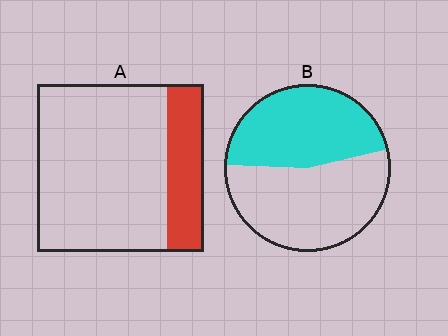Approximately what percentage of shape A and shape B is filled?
A is approximately 20% and B is approximately 45%.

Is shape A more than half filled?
No.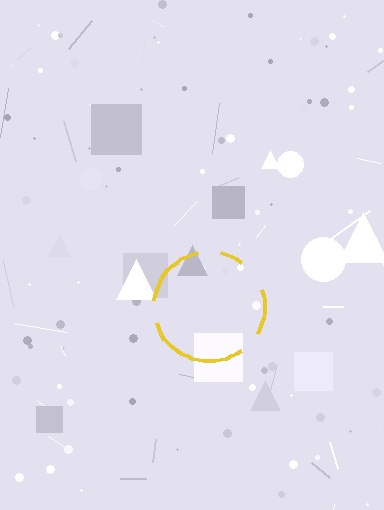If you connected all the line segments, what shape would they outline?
They would outline a circle.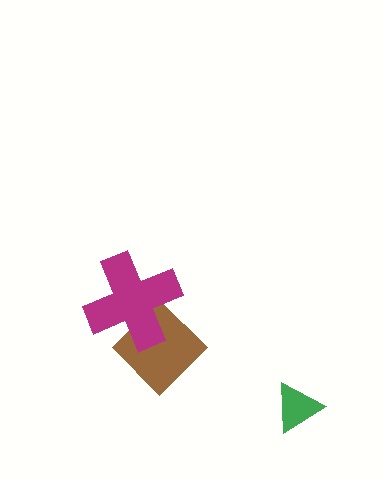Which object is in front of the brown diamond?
The magenta cross is in front of the brown diamond.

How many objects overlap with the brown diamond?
1 object overlaps with the brown diamond.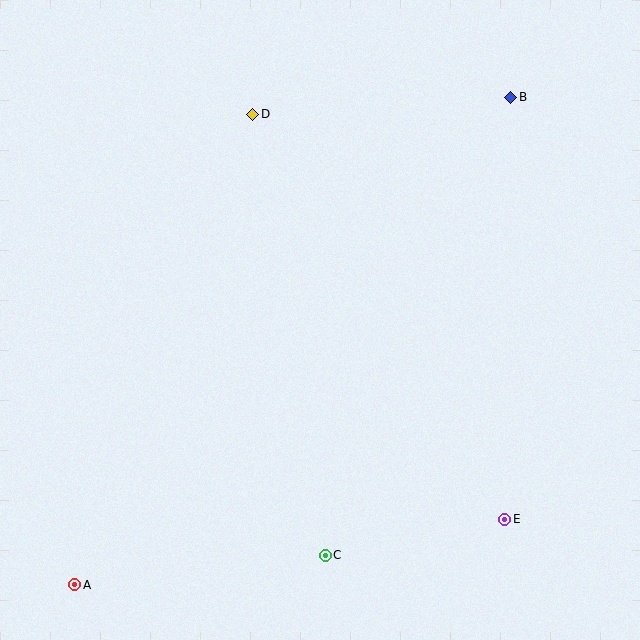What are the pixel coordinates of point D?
Point D is at (253, 114).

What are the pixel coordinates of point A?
Point A is at (75, 585).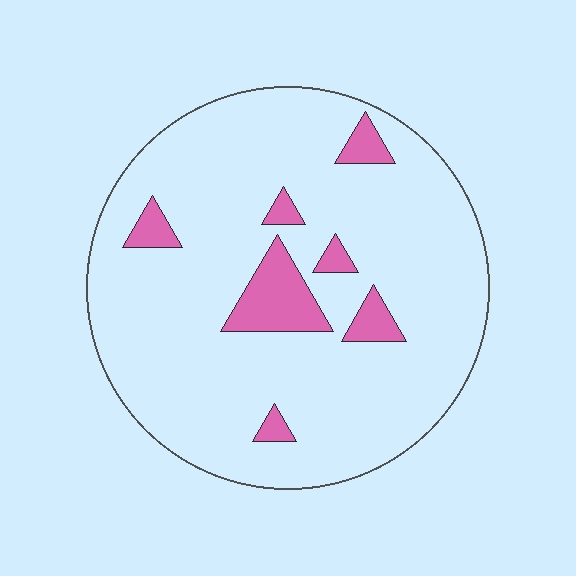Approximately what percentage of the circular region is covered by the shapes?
Approximately 10%.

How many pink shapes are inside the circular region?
7.